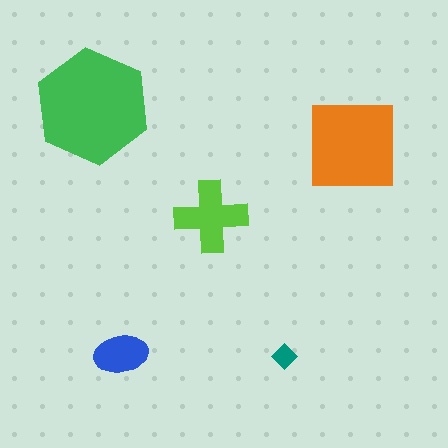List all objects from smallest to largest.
The teal diamond, the blue ellipse, the lime cross, the orange square, the green hexagon.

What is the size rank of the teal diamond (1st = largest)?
5th.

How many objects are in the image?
There are 5 objects in the image.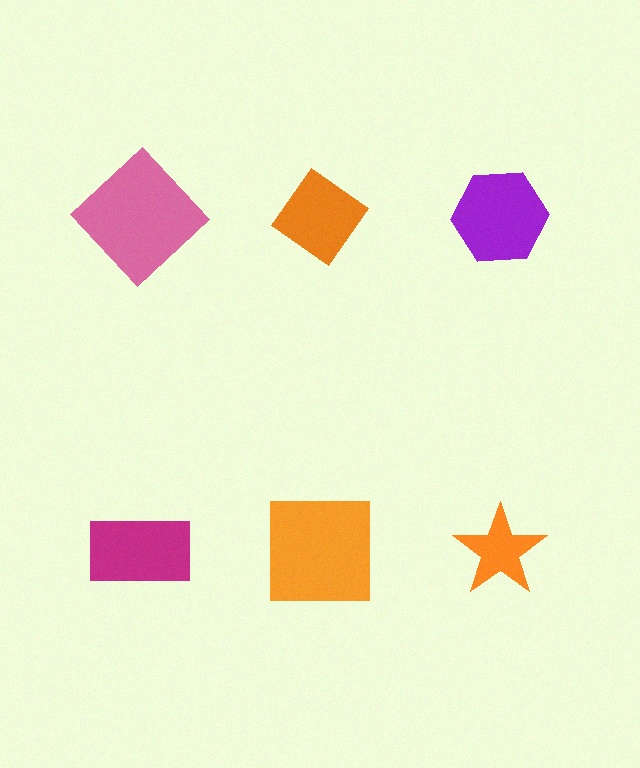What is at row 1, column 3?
A purple hexagon.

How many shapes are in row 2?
3 shapes.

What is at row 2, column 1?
A magenta rectangle.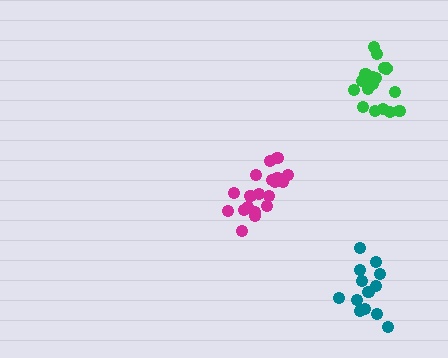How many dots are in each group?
Group 1: 19 dots, Group 2: 14 dots, Group 3: 19 dots (52 total).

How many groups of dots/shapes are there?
There are 3 groups.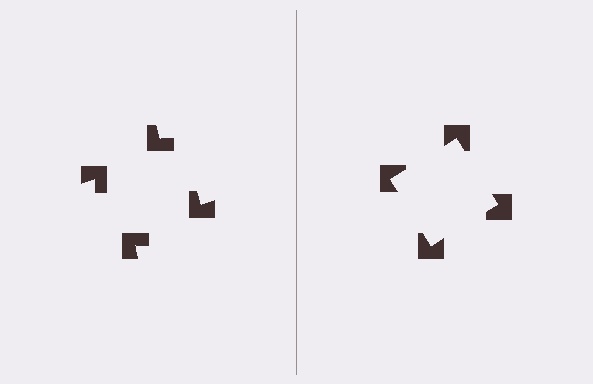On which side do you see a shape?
An illusory square appears on the right side. On the left side the wedge cuts are rotated, so no coherent shape forms.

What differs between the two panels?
The notched squares are positioned identically on both sides; only the wedge orientations differ. On the right they align to a square; on the left they are misaligned.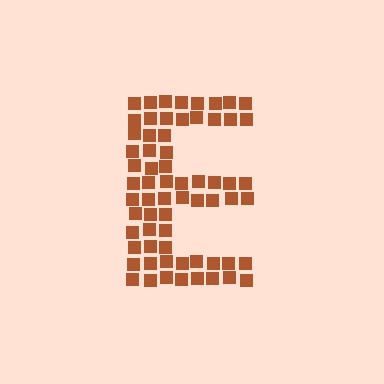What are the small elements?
The small elements are squares.